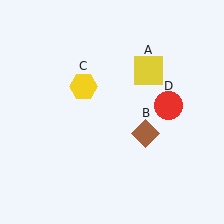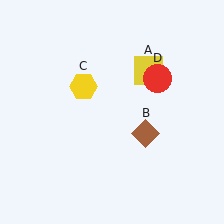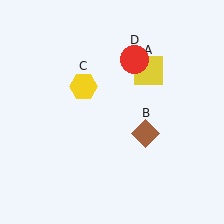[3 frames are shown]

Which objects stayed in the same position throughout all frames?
Yellow square (object A) and brown diamond (object B) and yellow hexagon (object C) remained stationary.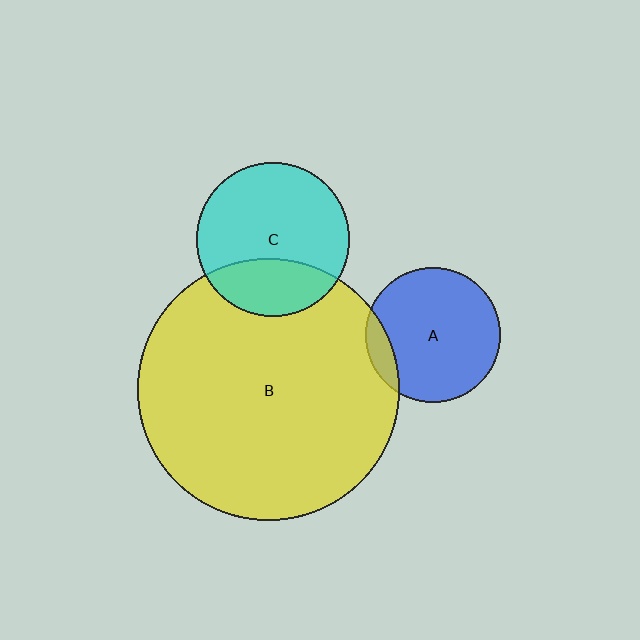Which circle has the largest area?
Circle B (yellow).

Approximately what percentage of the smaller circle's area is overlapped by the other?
Approximately 10%.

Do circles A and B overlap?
Yes.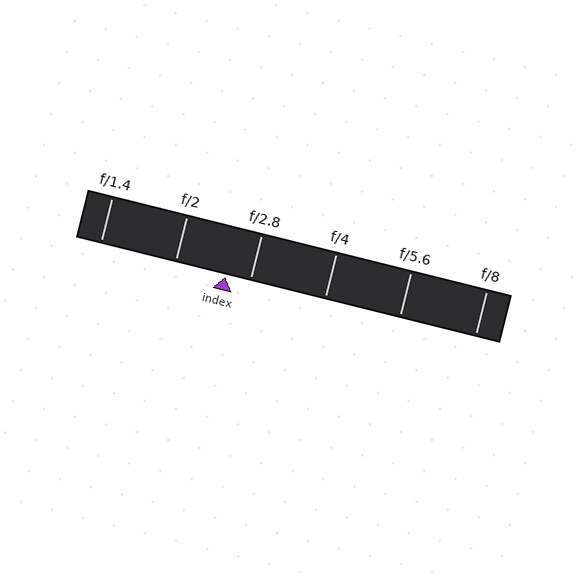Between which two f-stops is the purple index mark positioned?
The index mark is between f/2 and f/2.8.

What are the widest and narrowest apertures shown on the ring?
The widest aperture shown is f/1.4 and the narrowest is f/8.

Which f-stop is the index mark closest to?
The index mark is closest to f/2.8.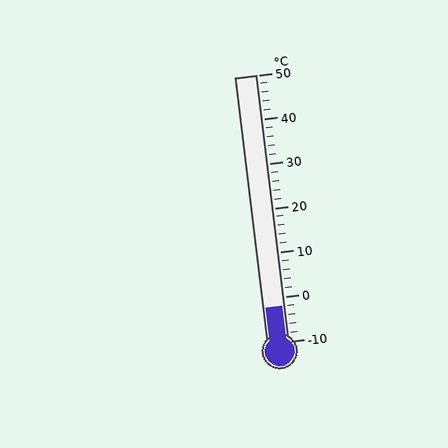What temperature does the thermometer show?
The thermometer shows approximately -2°C.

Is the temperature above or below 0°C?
The temperature is below 0°C.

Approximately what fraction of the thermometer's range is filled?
The thermometer is filled to approximately 15% of its range.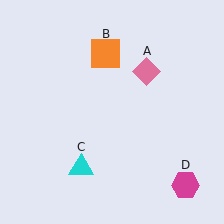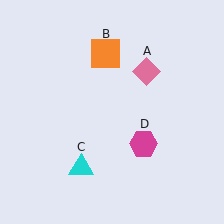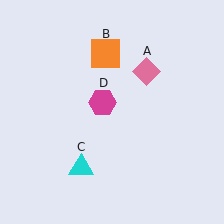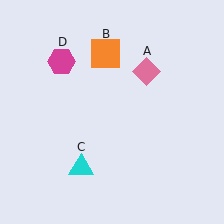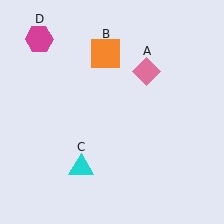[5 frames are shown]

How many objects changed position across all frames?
1 object changed position: magenta hexagon (object D).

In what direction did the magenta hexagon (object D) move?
The magenta hexagon (object D) moved up and to the left.